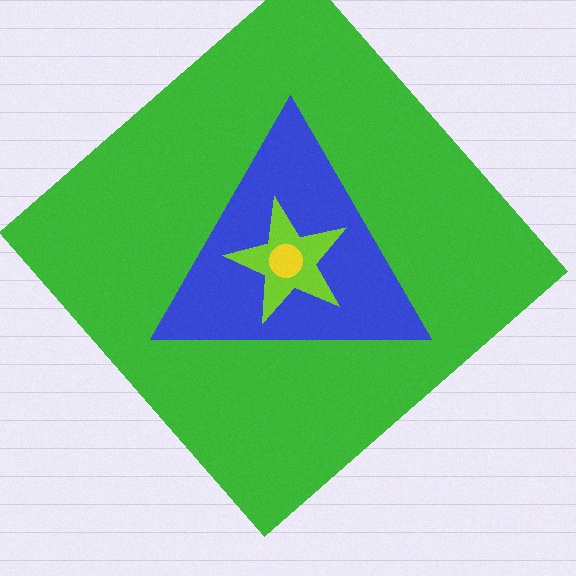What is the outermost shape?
The green diamond.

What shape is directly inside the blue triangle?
The lime star.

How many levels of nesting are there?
4.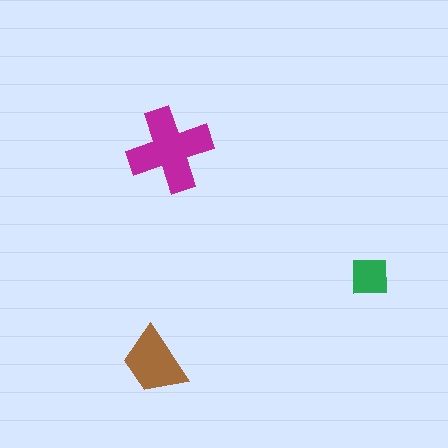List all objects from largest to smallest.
The magenta cross, the brown trapezoid, the green square.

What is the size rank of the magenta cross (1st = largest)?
1st.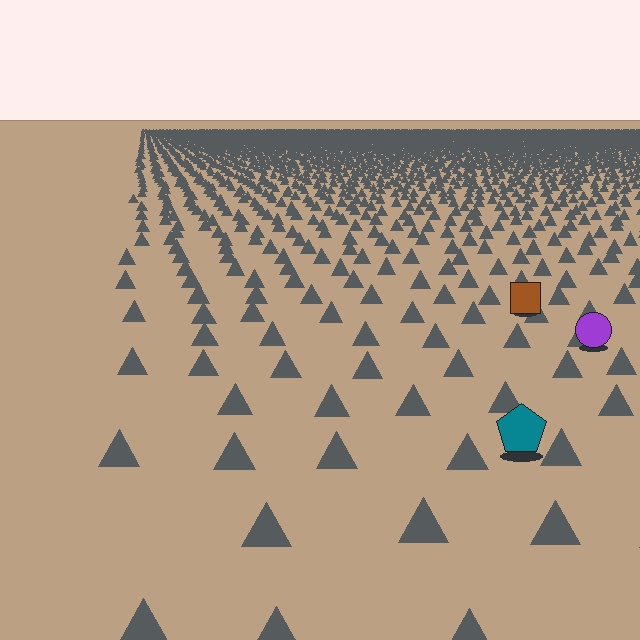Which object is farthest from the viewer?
The brown square is farthest from the viewer. It appears smaller and the ground texture around it is denser.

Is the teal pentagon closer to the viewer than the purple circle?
Yes. The teal pentagon is closer — you can tell from the texture gradient: the ground texture is coarser near it.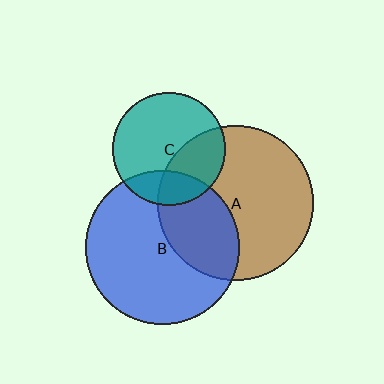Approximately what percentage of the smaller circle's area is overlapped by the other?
Approximately 35%.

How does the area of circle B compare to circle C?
Approximately 1.9 times.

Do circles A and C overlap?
Yes.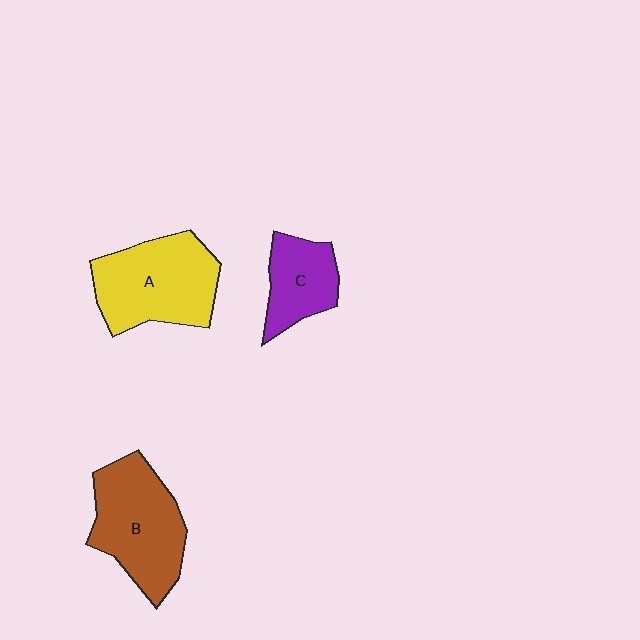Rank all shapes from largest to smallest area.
From largest to smallest: A (yellow), B (brown), C (purple).